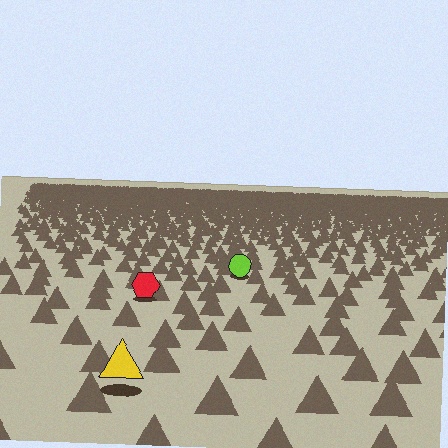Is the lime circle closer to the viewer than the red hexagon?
No. The red hexagon is closer — you can tell from the texture gradient: the ground texture is coarser near it.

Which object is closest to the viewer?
The yellow triangle is closest. The texture marks near it are larger and more spread out.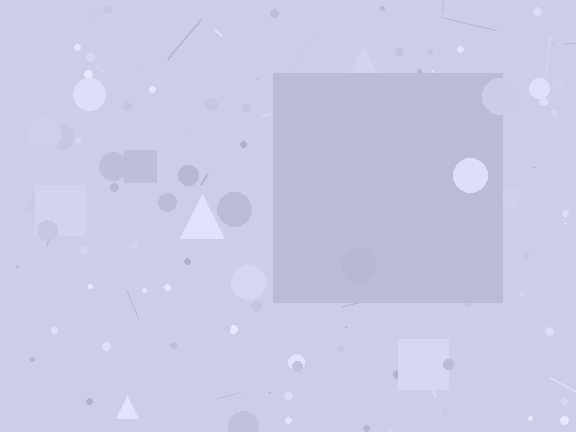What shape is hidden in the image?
A square is hidden in the image.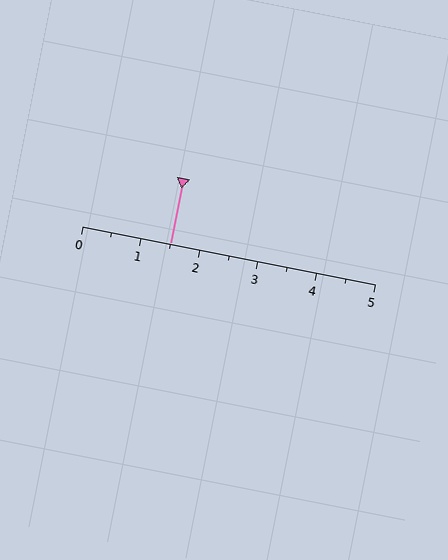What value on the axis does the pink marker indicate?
The marker indicates approximately 1.5.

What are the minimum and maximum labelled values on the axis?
The axis runs from 0 to 5.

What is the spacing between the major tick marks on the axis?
The major ticks are spaced 1 apart.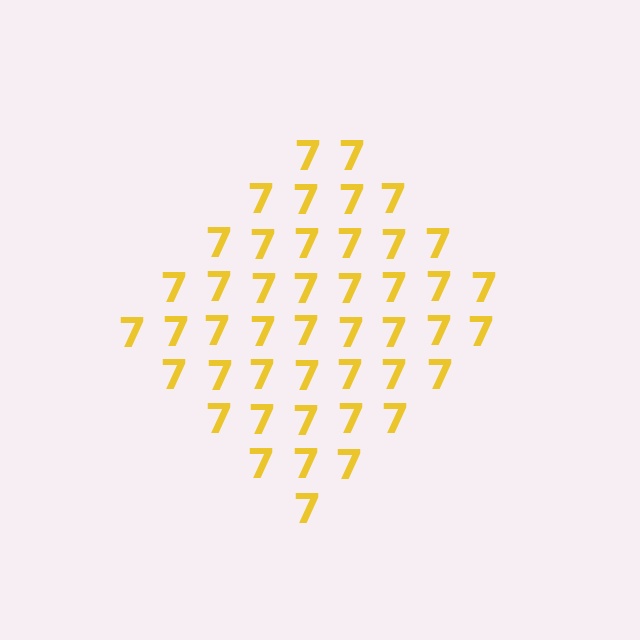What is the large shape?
The large shape is a diamond.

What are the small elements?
The small elements are digit 7's.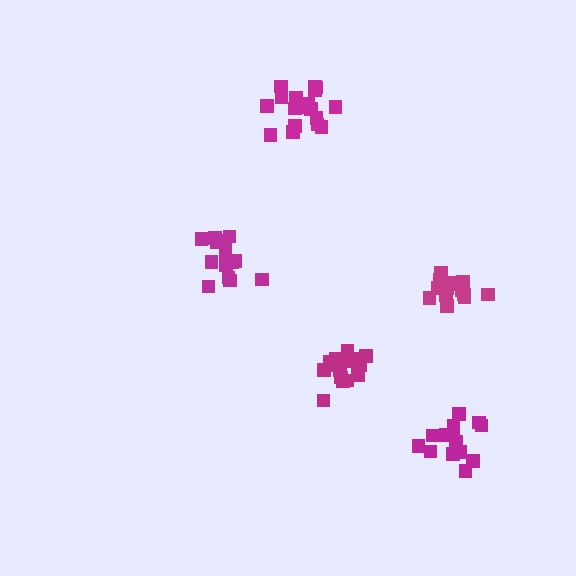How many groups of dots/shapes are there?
There are 5 groups.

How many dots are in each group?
Group 1: 15 dots, Group 2: 15 dots, Group 3: 16 dots, Group 4: 19 dots, Group 5: 15 dots (80 total).